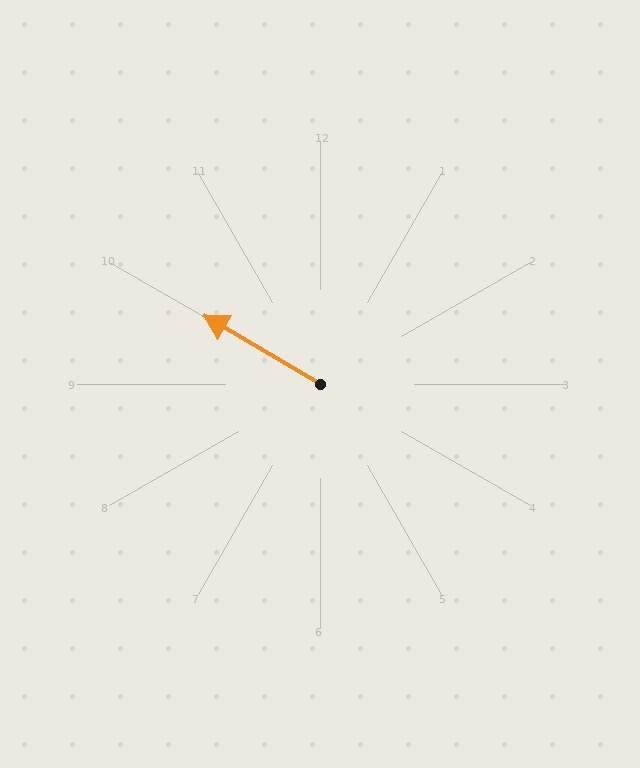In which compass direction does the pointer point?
Northwest.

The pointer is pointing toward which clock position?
Roughly 10 o'clock.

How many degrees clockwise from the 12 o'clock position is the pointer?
Approximately 300 degrees.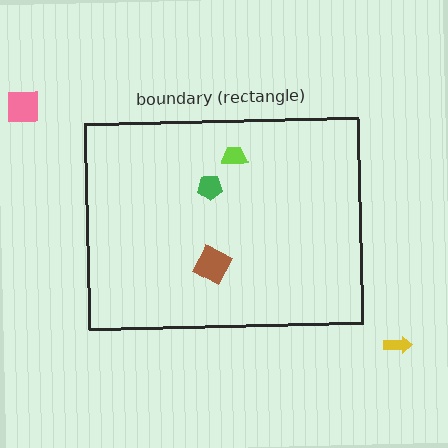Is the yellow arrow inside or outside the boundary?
Outside.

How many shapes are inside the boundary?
3 inside, 2 outside.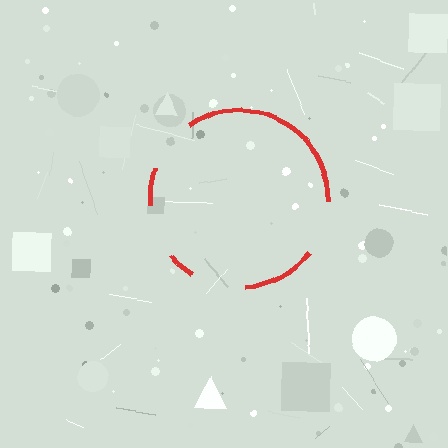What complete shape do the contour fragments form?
The contour fragments form a circle.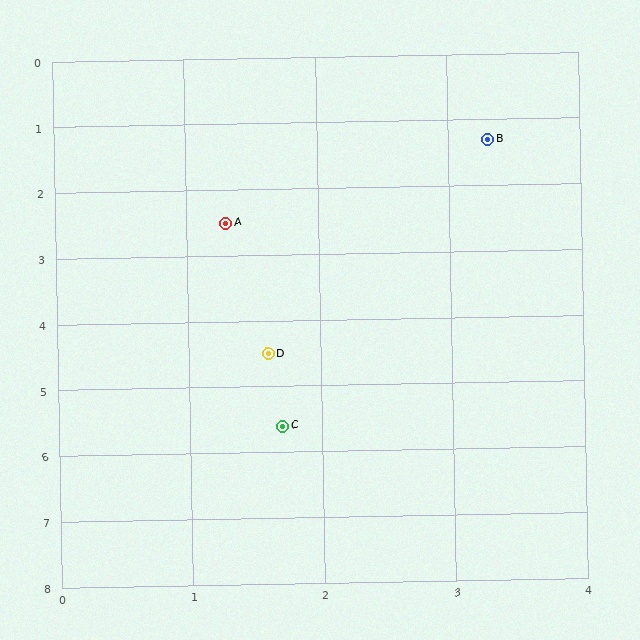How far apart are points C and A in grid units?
Points C and A are about 3.1 grid units apart.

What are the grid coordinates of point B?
Point B is at approximately (3.3, 1.3).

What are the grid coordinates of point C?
Point C is at approximately (1.7, 5.6).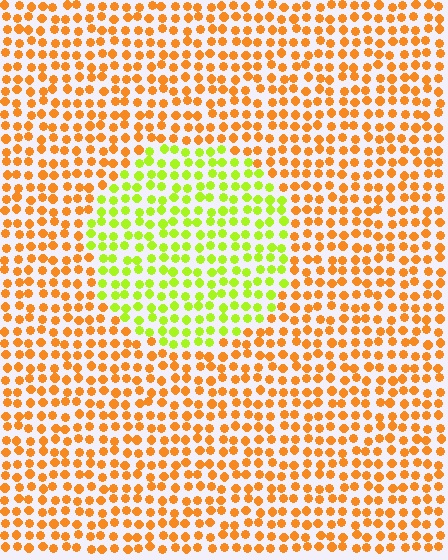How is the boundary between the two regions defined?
The boundary is defined purely by a slight shift in hue (about 53 degrees). Spacing, size, and orientation are identical on both sides.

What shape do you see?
I see a circle.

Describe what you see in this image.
The image is filled with small orange elements in a uniform arrangement. A circle-shaped region is visible where the elements are tinted to a slightly different hue, forming a subtle color boundary.